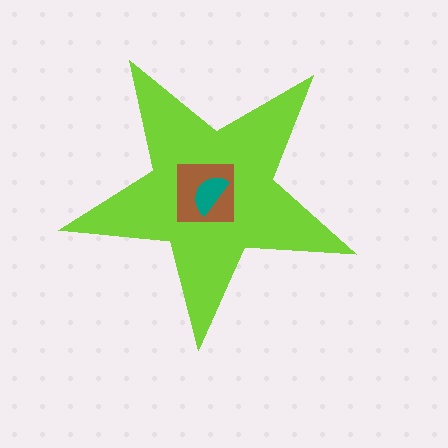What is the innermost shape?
The teal semicircle.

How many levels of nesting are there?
3.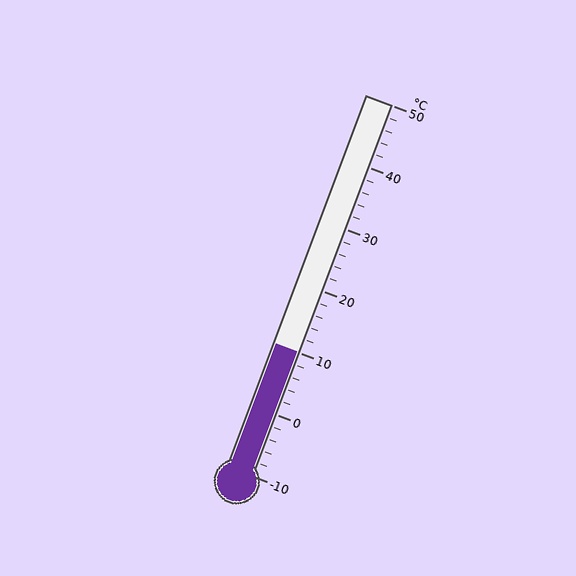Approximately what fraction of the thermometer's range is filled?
The thermometer is filled to approximately 35% of its range.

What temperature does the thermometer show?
The thermometer shows approximately 10°C.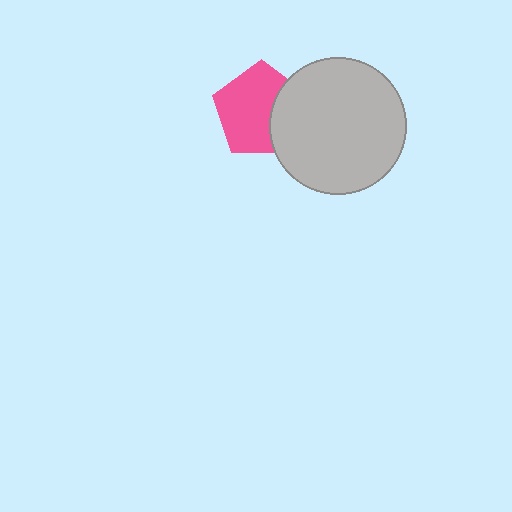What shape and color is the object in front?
The object in front is a light gray circle.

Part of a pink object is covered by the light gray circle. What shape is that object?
It is a pentagon.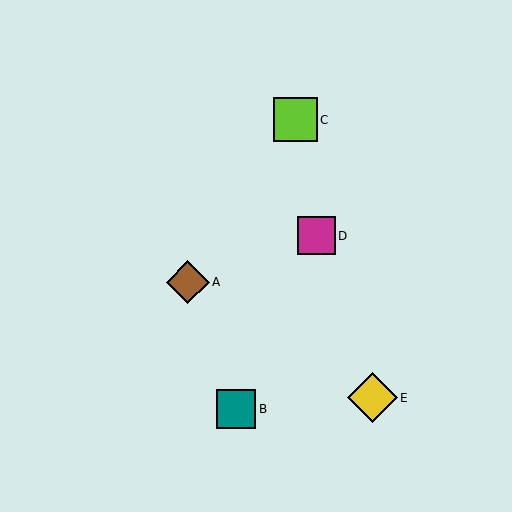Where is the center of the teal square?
The center of the teal square is at (236, 409).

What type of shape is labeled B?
Shape B is a teal square.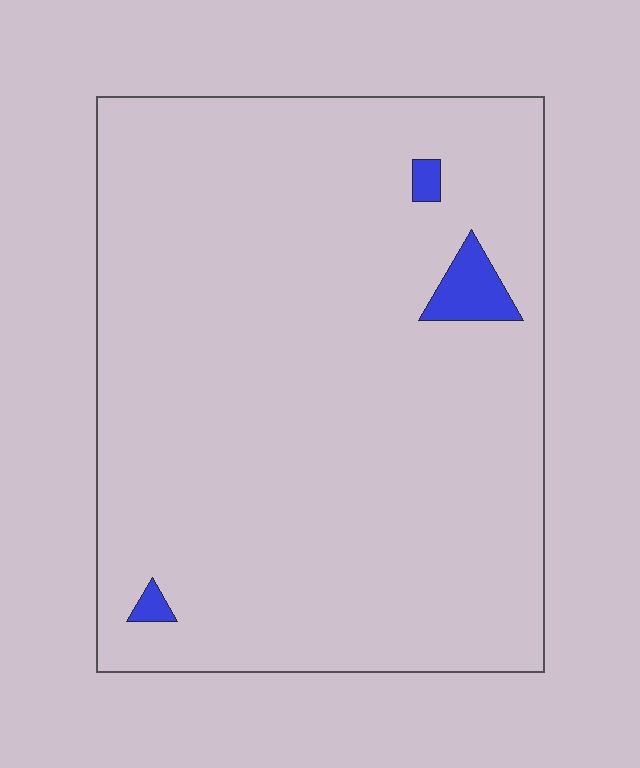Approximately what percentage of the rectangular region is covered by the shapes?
Approximately 5%.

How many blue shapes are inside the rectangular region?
3.